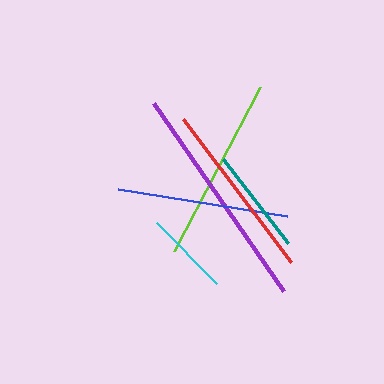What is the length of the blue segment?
The blue segment is approximately 171 pixels long.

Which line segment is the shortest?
The cyan line is the shortest at approximately 85 pixels.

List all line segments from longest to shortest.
From longest to shortest: purple, lime, red, blue, teal, cyan.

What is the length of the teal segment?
The teal segment is approximately 106 pixels long.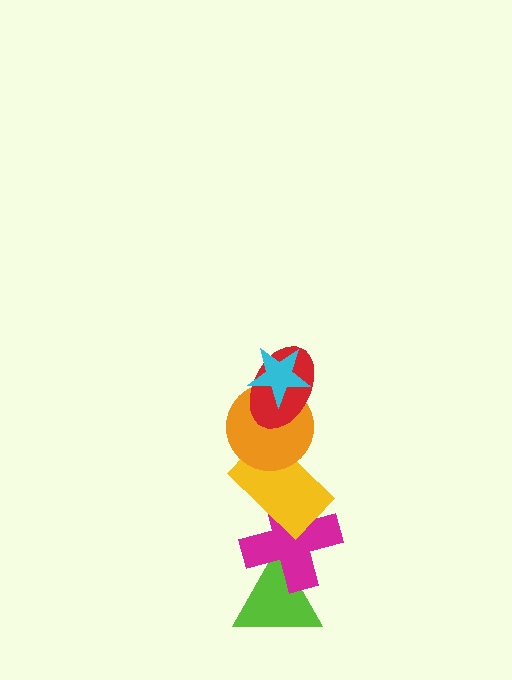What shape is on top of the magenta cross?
The yellow rectangle is on top of the magenta cross.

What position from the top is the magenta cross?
The magenta cross is 5th from the top.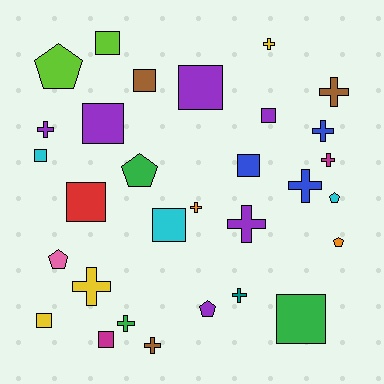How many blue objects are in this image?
There are 3 blue objects.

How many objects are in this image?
There are 30 objects.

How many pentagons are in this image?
There are 6 pentagons.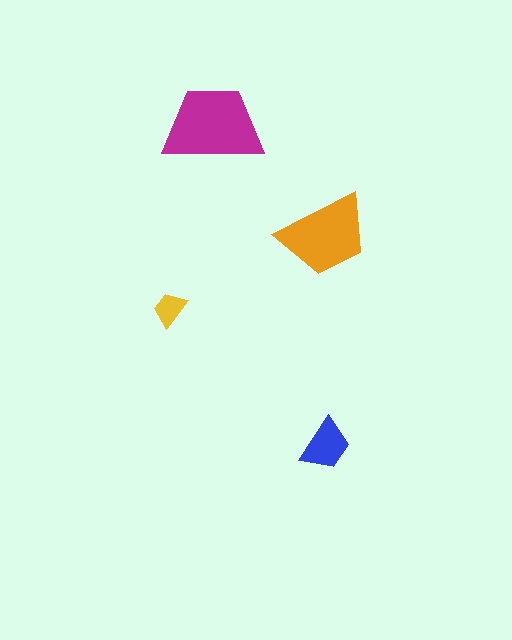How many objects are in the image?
There are 4 objects in the image.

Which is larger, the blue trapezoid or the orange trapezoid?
The orange one.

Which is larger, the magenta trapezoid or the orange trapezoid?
The magenta one.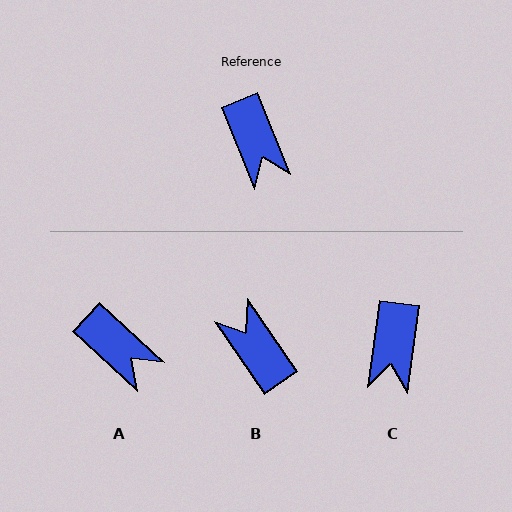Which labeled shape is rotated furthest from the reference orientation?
B, about 167 degrees away.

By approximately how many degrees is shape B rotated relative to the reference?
Approximately 167 degrees clockwise.